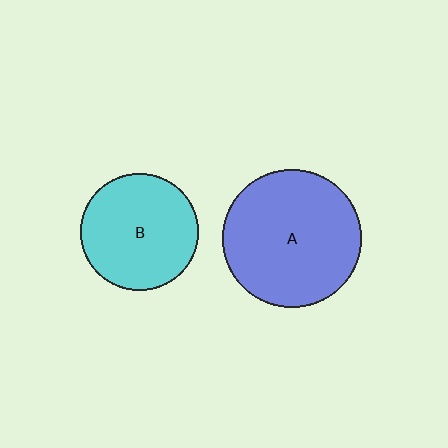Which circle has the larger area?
Circle A (blue).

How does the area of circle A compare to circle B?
Approximately 1.4 times.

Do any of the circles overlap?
No, none of the circles overlap.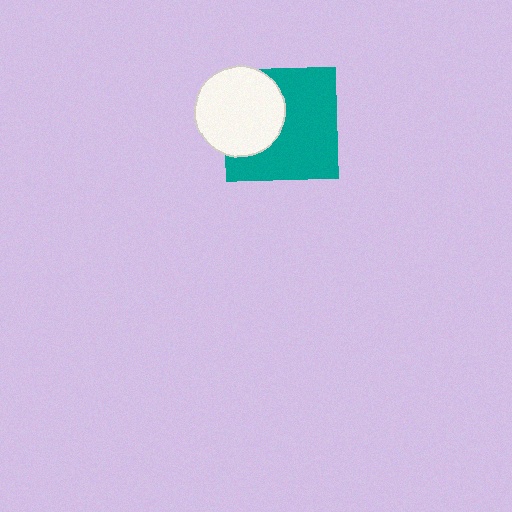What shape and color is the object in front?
The object in front is a white circle.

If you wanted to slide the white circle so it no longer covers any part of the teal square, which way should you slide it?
Slide it left — that is the most direct way to separate the two shapes.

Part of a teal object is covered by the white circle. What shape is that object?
It is a square.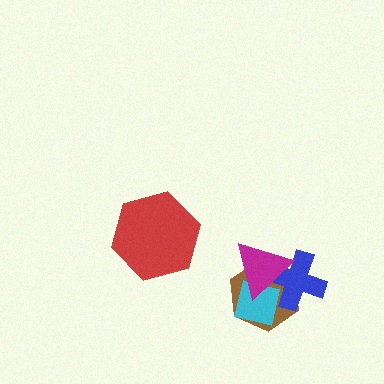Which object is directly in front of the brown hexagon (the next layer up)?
The cyan square is directly in front of the brown hexagon.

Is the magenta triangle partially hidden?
No, no other shape covers it.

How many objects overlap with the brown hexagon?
3 objects overlap with the brown hexagon.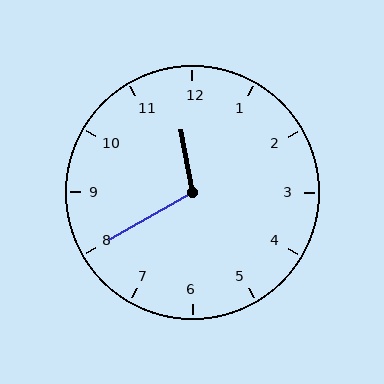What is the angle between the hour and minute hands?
Approximately 110 degrees.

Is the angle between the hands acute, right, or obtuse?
It is obtuse.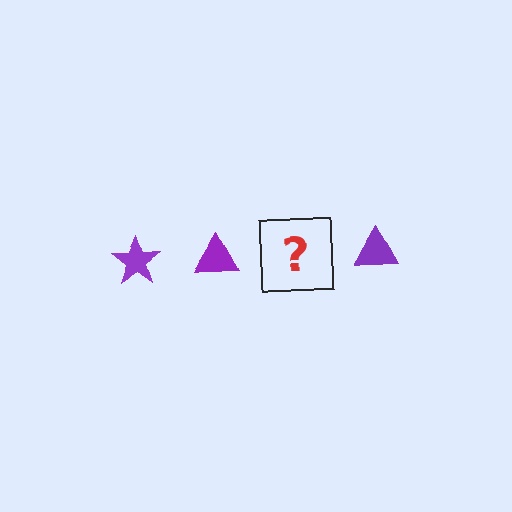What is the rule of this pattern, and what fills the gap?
The rule is that the pattern cycles through star, triangle shapes in purple. The gap should be filled with a purple star.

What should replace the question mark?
The question mark should be replaced with a purple star.